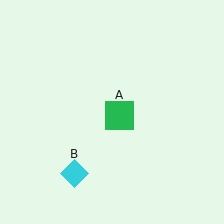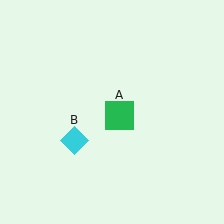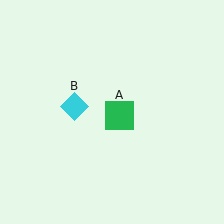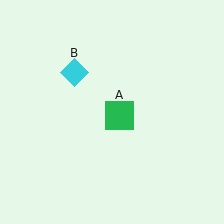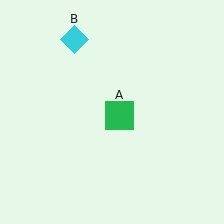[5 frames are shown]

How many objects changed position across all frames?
1 object changed position: cyan diamond (object B).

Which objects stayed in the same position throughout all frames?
Green square (object A) remained stationary.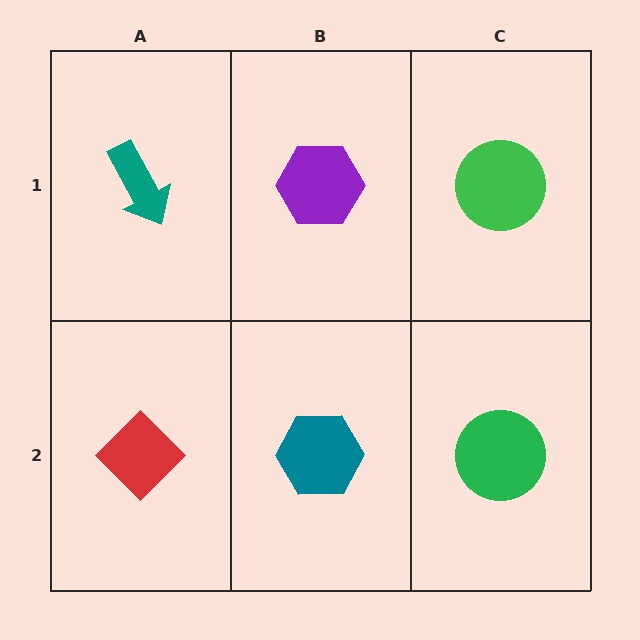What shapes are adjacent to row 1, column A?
A red diamond (row 2, column A), a purple hexagon (row 1, column B).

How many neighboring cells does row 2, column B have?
3.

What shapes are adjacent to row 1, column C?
A green circle (row 2, column C), a purple hexagon (row 1, column B).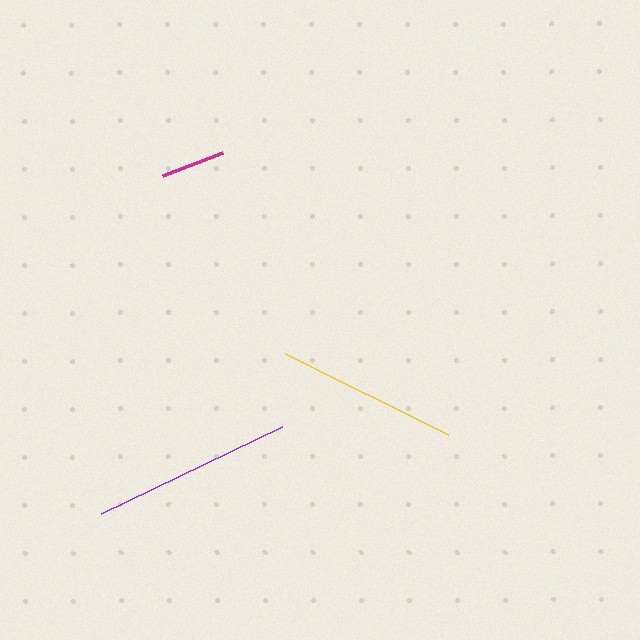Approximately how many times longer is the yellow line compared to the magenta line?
The yellow line is approximately 2.9 times the length of the magenta line.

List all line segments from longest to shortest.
From longest to shortest: purple, yellow, magenta.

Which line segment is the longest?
The purple line is the longest at approximately 201 pixels.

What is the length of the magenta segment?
The magenta segment is approximately 64 pixels long.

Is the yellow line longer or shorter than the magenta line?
The yellow line is longer than the magenta line.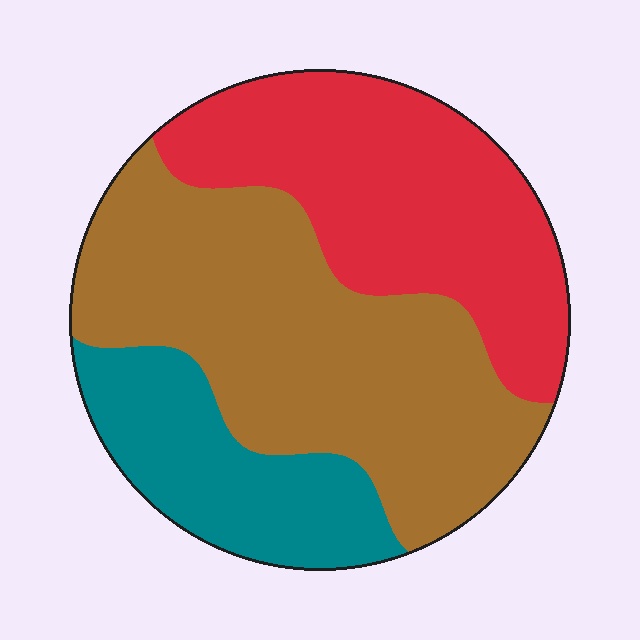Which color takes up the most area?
Brown, at roughly 45%.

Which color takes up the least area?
Teal, at roughly 20%.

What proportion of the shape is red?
Red takes up between a quarter and a half of the shape.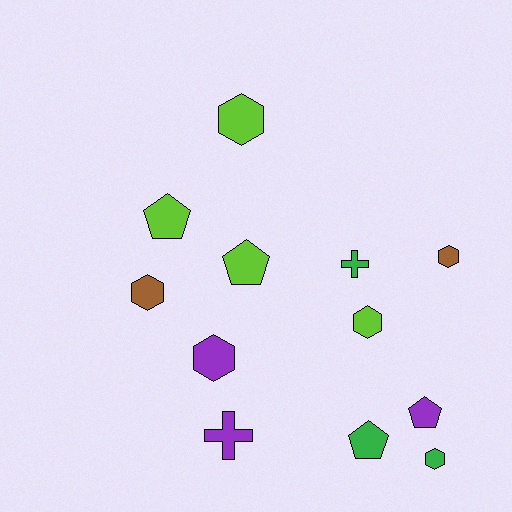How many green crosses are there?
There is 1 green cross.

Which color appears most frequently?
Lime, with 4 objects.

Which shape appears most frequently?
Hexagon, with 6 objects.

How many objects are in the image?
There are 12 objects.